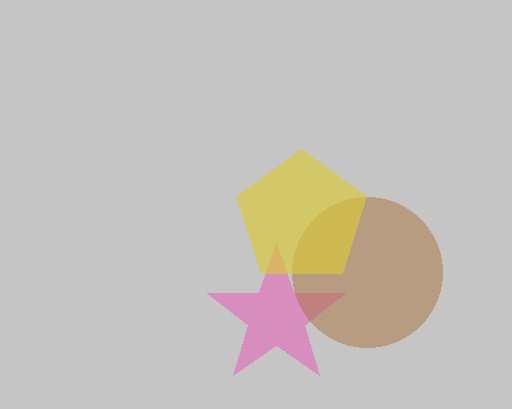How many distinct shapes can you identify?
There are 3 distinct shapes: a pink star, a brown circle, a yellow pentagon.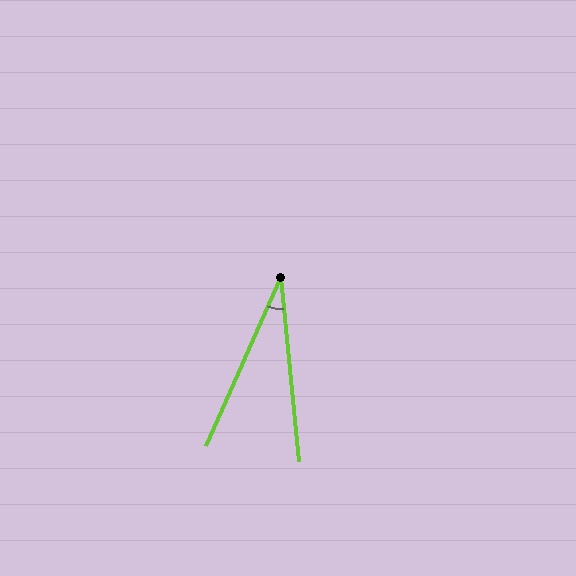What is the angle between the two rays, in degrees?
Approximately 30 degrees.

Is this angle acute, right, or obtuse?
It is acute.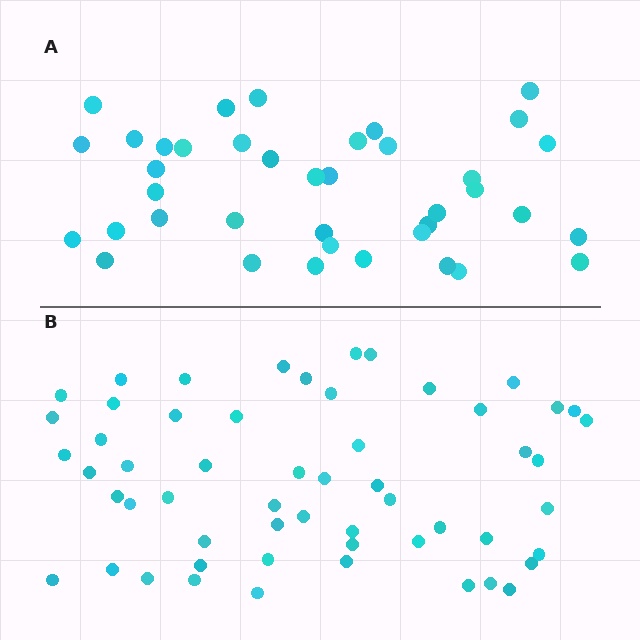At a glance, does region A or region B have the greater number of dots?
Region B (the bottom region) has more dots.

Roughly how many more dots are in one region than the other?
Region B has approximately 15 more dots than region A.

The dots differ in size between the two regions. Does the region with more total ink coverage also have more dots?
No. Region A has more total ink coverage because its dots are larger, but region B actually contains more individual dots. Total area can be misleading — the number of items is what matters here.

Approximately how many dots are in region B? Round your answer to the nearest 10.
About 60 dots. (The exact count is 56, which rounds to 60.)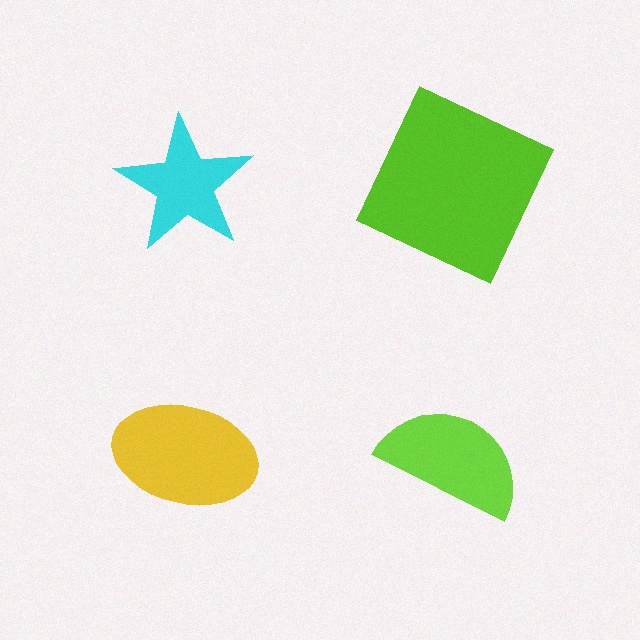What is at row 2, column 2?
A lime semicircle.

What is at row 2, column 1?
A yellow ellipse.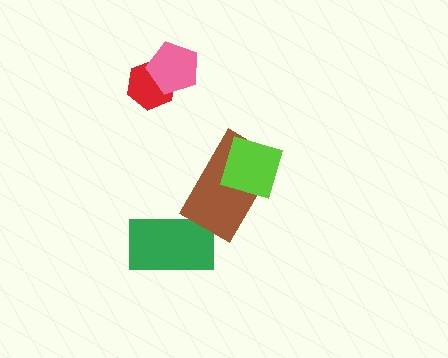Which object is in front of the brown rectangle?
The lime square is in front of the brown rectangle.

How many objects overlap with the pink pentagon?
1 object overlaps with the pink pentagon.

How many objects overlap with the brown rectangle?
1 object overlaps with the brown rectangle.